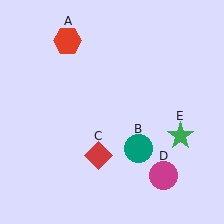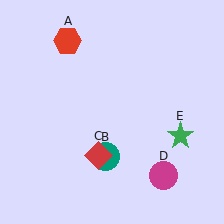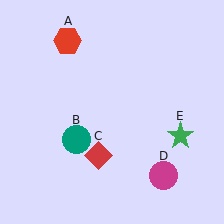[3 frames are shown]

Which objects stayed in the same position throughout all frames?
Red hexagon (object A) and red diamond (object C) and magenta circle (object D) and green star (object E) remained stationary.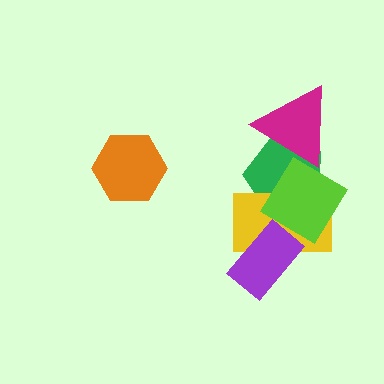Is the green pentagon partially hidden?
Yes, it is partially covered by another shape.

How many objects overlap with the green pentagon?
3 objects overlap with the green pentagon.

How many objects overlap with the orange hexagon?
0 objects overlap with the orange hexagon.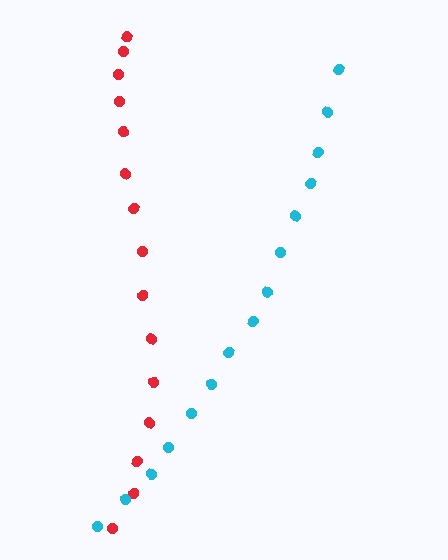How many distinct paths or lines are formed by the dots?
There are 2 distinct paths.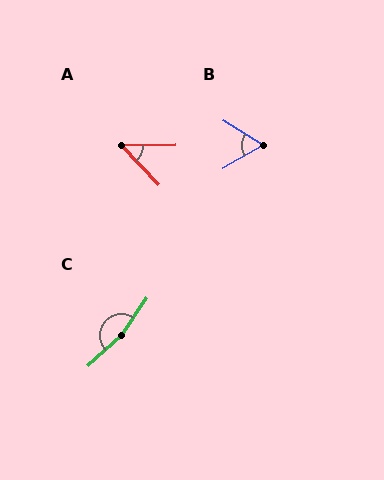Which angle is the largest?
C, at approximately 166 degrees.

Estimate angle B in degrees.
Approximately 62 degrees.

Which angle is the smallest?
A, at approximately 48 degrees.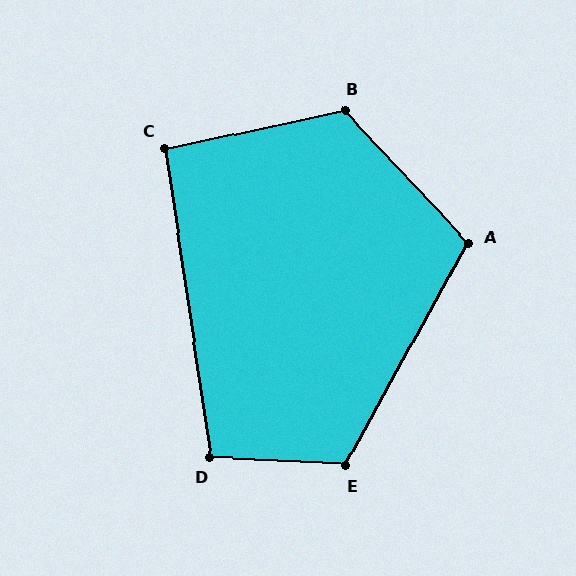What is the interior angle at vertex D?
Approximately 102 degrees (obtuse).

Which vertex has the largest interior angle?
B, at approximately 121 degrees.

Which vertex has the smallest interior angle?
C, at approximately 93 degrees.